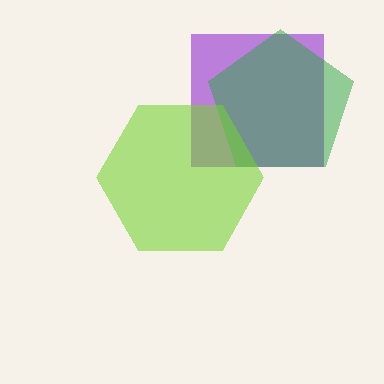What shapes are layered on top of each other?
The layered shapes are: a purple square, a green pentagon, a lime hexagon.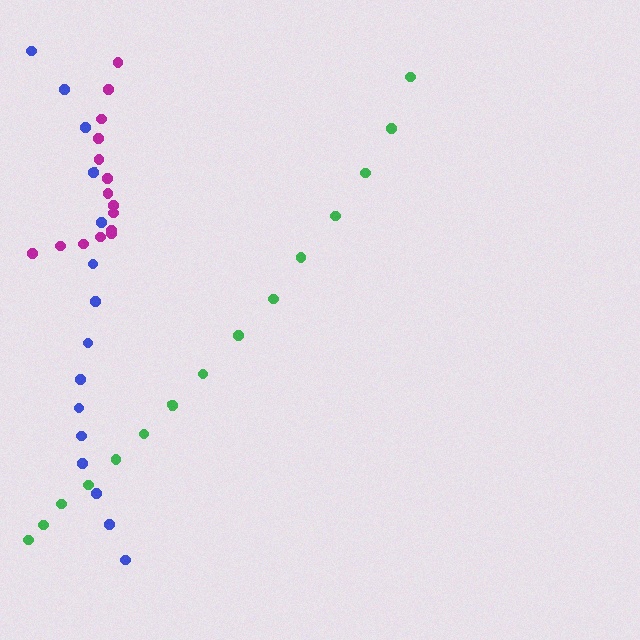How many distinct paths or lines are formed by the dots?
There are 3 distinct paths.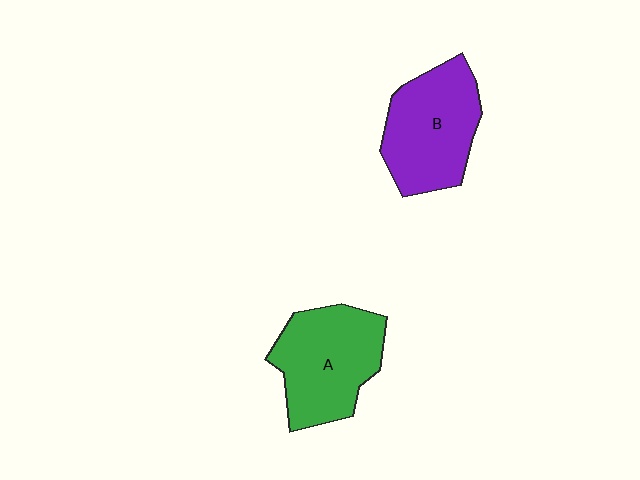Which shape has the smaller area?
Shape B (purple).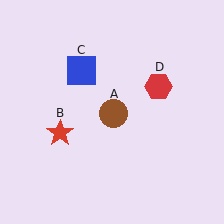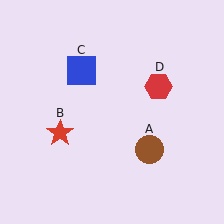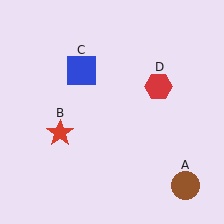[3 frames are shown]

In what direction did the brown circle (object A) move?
The brown circle (object A) moved down and to the right.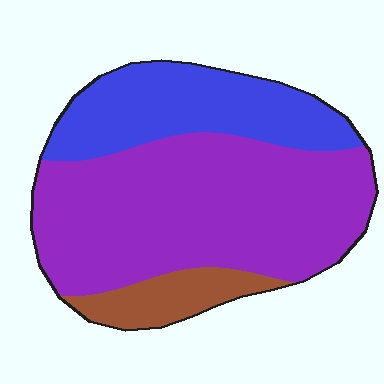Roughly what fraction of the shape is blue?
Blue covers about 30% of the shape.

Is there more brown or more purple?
Purple.